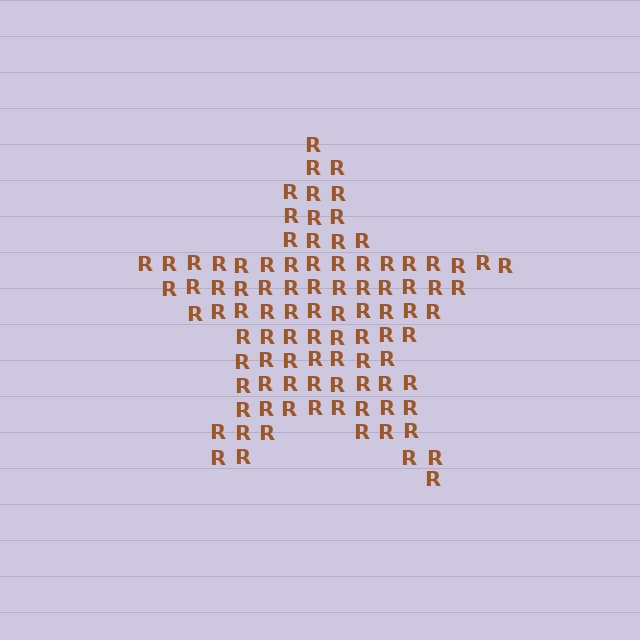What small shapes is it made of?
It is made of small letter R's.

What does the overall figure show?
The overall figure shows a star.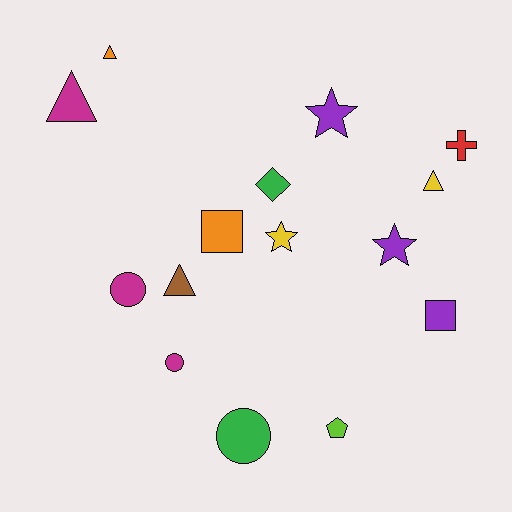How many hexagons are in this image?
There are no hexagons.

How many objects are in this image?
There are 15 objects.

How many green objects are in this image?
There are 2 green objects.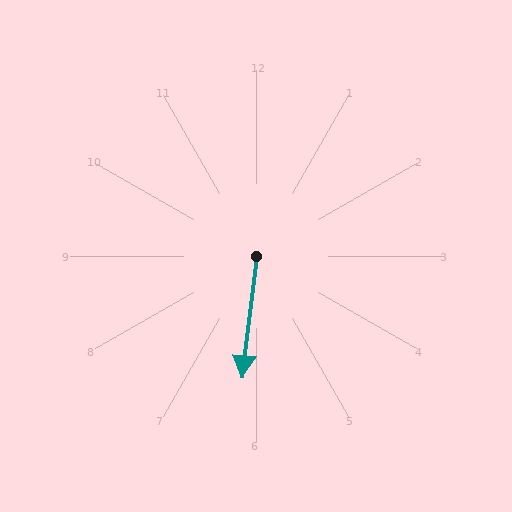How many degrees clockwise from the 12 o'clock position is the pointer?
Approximately 187 degrees.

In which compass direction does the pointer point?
South.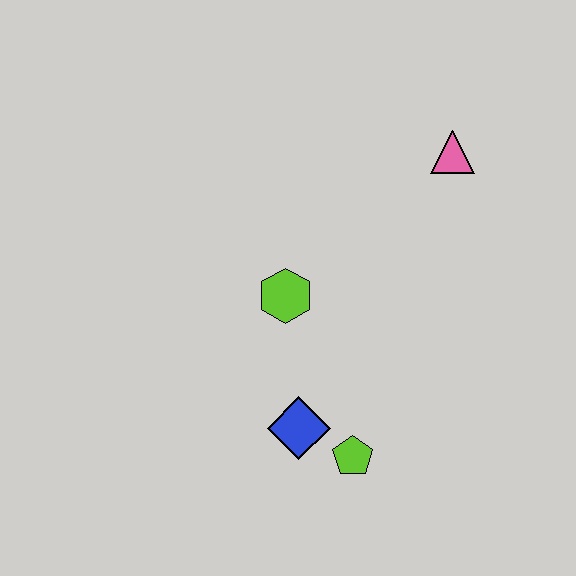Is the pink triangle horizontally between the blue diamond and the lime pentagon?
No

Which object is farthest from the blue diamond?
The pink triangle is farthest from the blue diamond.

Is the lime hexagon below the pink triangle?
Yes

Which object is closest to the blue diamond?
The lime pentagon is closest to the blue diamond.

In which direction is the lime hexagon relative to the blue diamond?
The lime hexagon is above the blue diamond.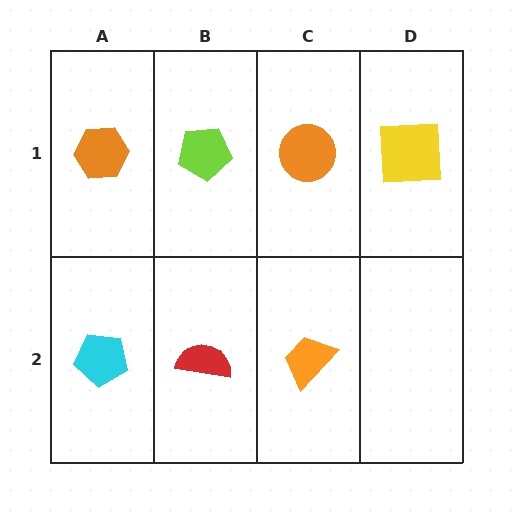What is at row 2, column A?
A cyan pentagon.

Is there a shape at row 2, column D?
No, that cell is empty.